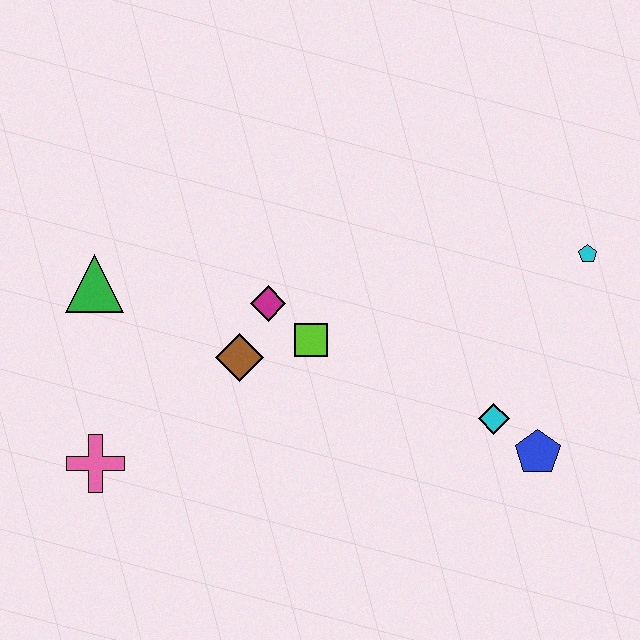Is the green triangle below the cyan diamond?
No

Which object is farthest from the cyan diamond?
The green triangle is farthest from the cyan diamond.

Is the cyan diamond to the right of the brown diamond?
Yes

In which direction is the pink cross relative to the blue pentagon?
The pink cross is to the left of the blue pentagon.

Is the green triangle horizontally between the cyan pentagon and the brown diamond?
No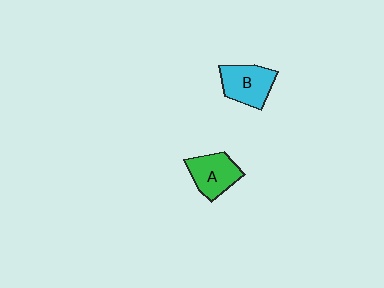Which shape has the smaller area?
Shape A (green).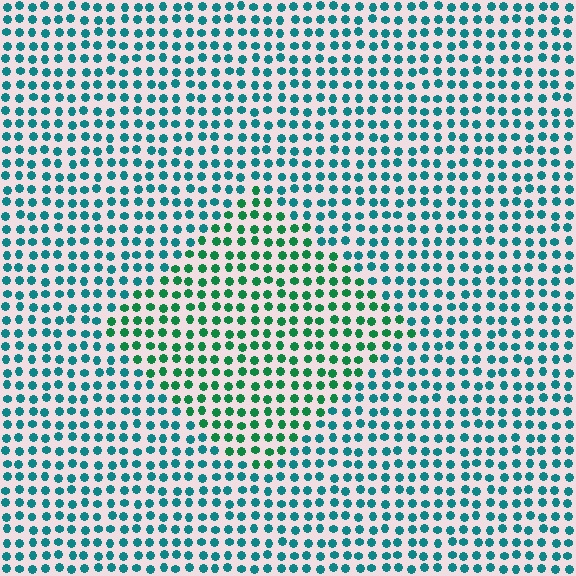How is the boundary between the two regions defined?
The boundary is defined purely by a slight shift in hue (about 35 degrees). Spacing, size, and orientation are identical on both sides.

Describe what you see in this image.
The image is filled with small teal elements in a uniform arrangement. A diamond-shaped region is visible where the elements are tinted to a slightly different hue, forming a subtle color boundary.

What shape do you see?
I see a diamond.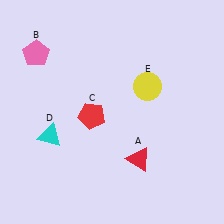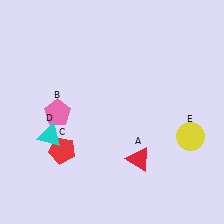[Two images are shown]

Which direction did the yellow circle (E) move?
The yellow circle (E) moved down.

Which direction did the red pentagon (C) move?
The red pentagon (C) moved down.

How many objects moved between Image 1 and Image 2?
3 objects moved between the two images.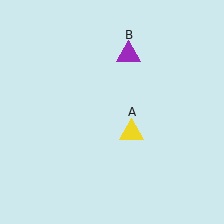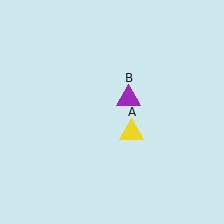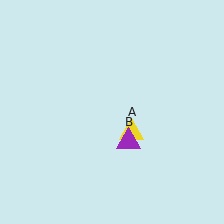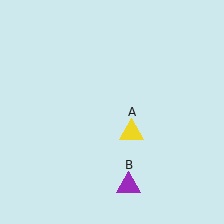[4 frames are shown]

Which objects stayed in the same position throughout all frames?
Yellow triangle (object A) remained stationary.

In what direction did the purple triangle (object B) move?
The purple triangle (object B) moved down.